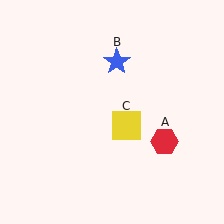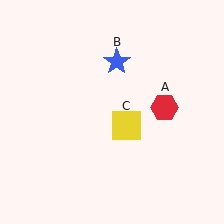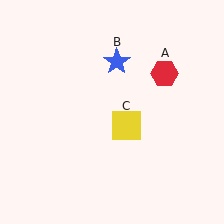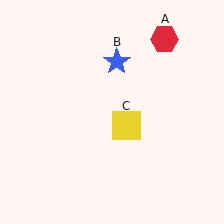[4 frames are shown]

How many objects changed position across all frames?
1 object changed position: red hexagon (object A).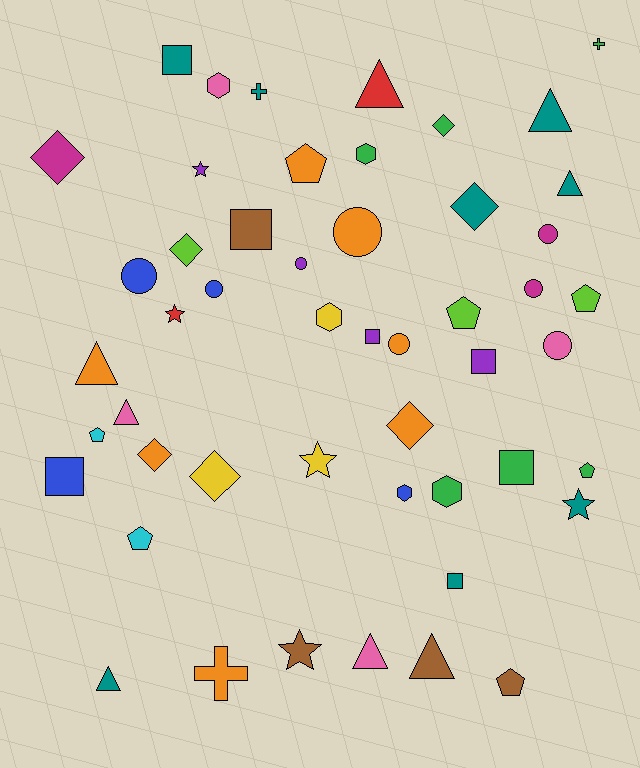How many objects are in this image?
There are 50 objects.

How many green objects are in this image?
There are 6 green objects.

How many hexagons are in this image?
There are 5 hexagons.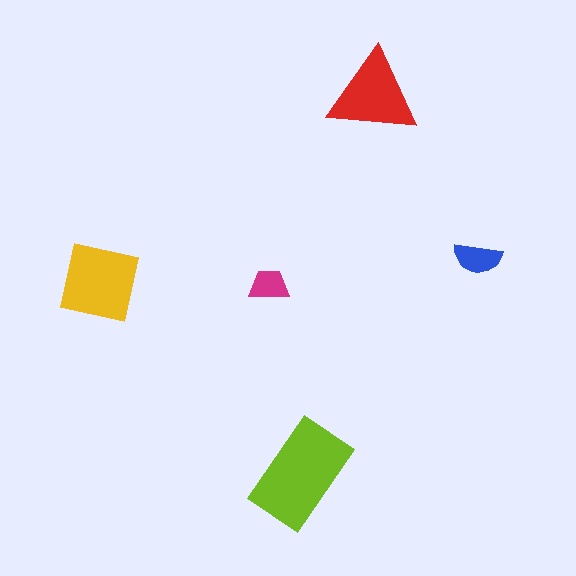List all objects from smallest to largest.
The magenta trapezoid, the blue semicircle, the red triangle, the yellow square, the lime rectangle.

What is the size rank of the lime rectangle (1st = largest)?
1st.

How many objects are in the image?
There are 5 objects in the image.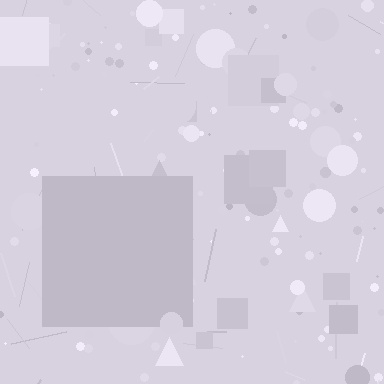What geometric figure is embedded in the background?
A square is embedded in the background.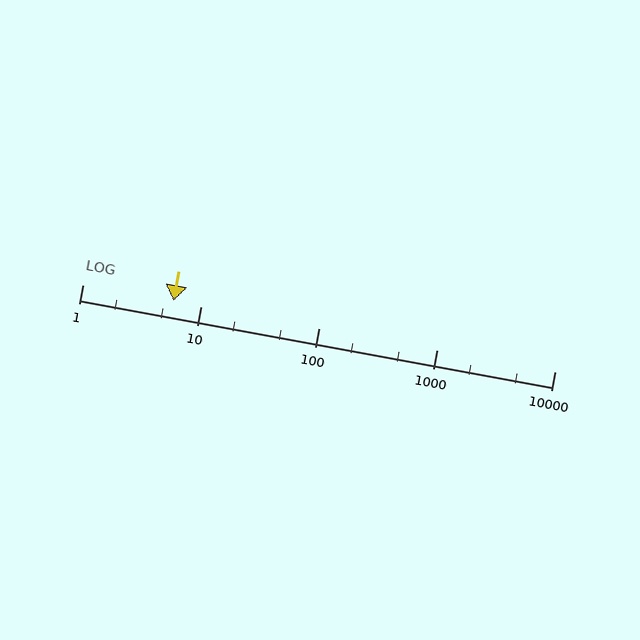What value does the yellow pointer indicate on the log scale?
The pointer indicates approximately 5.9.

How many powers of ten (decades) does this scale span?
The scale spans 4 decades, from 1 to 10000.